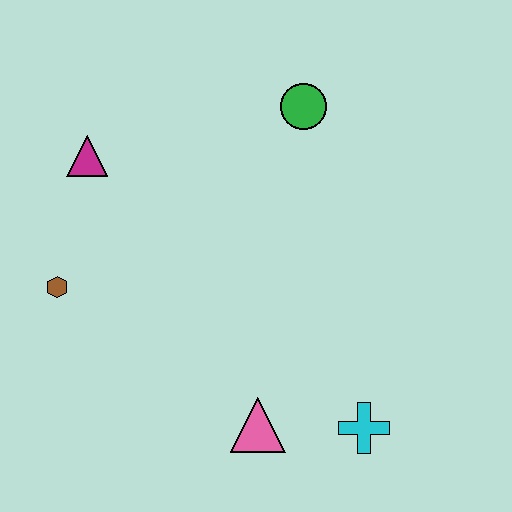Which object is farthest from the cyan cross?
The magenta triangle is farthest from the cyan cross.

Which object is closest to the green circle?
The magenta triangle is closest to the green circle.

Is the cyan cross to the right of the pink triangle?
Yes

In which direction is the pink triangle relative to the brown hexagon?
The pink triangle is to the right of the brown hexagon.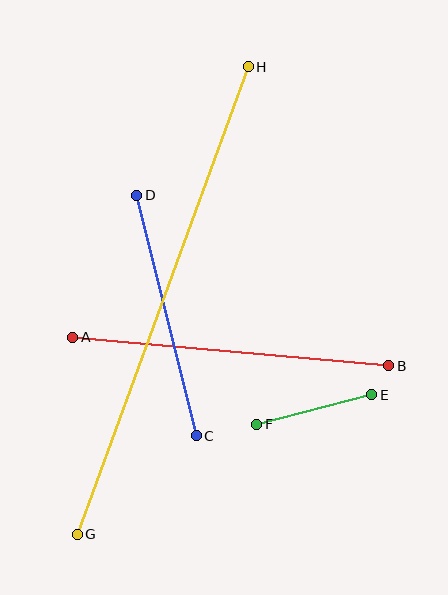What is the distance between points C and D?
The distance is approximately 248 pixels.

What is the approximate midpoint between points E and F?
The midpoint is at approximately (314, 409) pixels.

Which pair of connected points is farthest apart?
Points G and H are farthest apart.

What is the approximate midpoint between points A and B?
The midpoint is at approximately (231, 352) pixels.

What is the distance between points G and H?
The distance is approximately 497 pixels.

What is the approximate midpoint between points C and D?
The midpoint is at approximately (167, 316) pixels.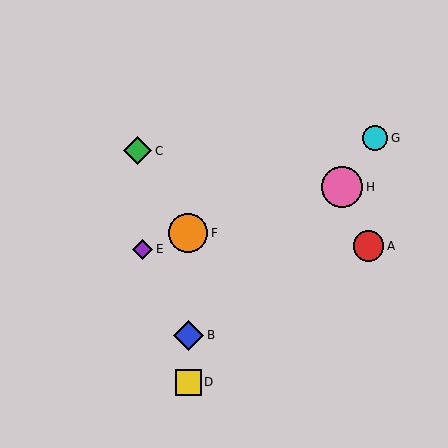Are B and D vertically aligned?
Yes, both are at x≈188.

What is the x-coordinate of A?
Object A is at x≈368.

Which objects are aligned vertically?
Objects B, D, F are aligned vertically.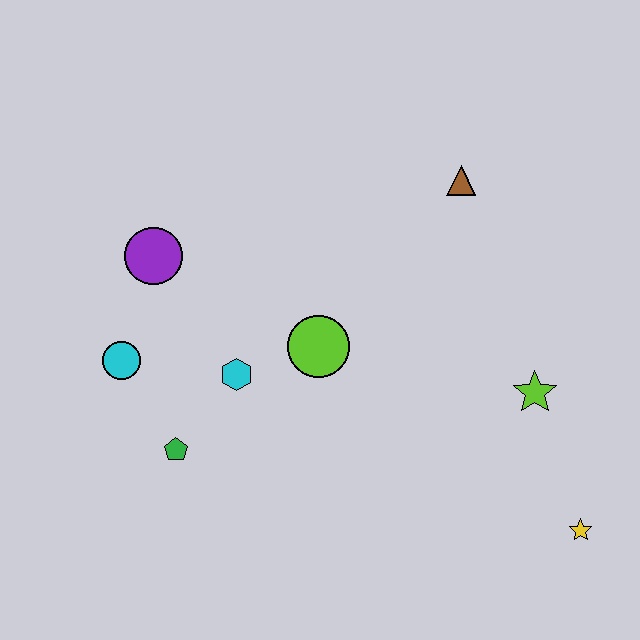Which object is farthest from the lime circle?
The yellow star is farthest from the lime circle.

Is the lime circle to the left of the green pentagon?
No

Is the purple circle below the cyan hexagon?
No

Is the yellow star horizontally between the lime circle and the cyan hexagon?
No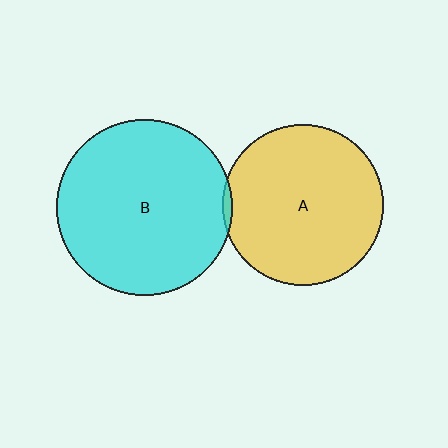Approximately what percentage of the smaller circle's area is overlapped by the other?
Approximately 5%.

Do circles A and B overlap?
Yes.